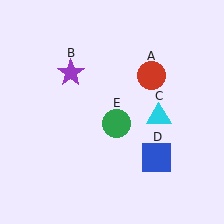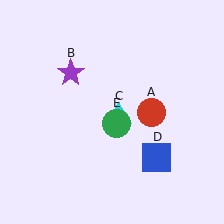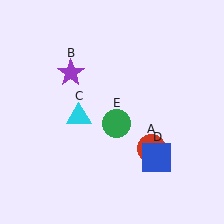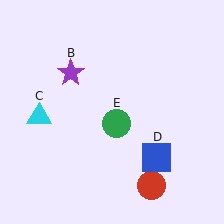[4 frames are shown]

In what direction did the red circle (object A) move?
The red circle (object A) moved down.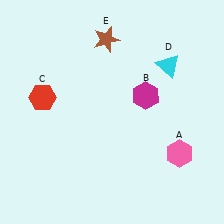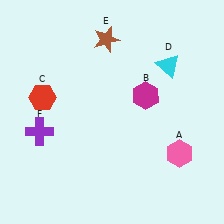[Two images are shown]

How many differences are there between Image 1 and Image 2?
There is 1 difference between the two images.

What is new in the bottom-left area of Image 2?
A purple cross (F) was added in the bottom-left area of Image 2.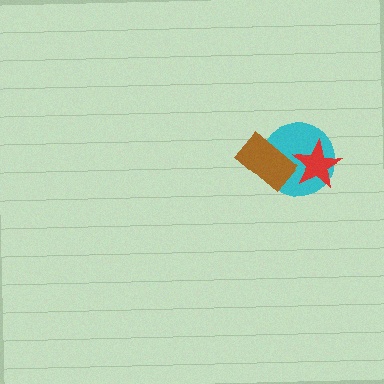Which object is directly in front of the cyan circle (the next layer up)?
The red star is directly in front of the cyan circle.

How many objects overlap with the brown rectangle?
1 object overlaps with the brown rectangle.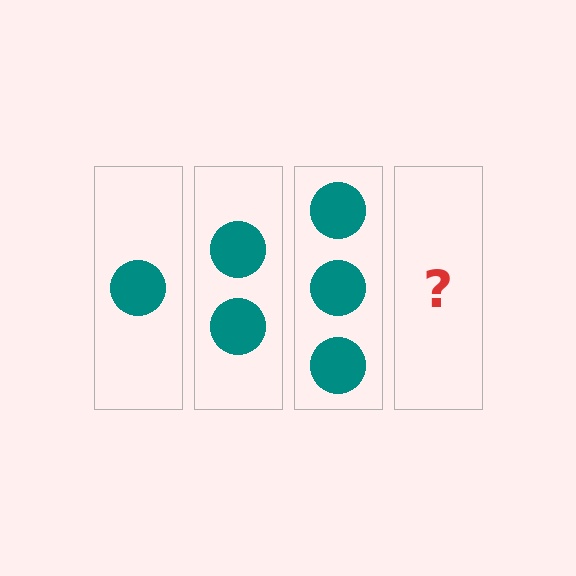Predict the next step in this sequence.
The next step is 4 circles.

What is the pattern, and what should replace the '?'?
The pattern is that each step adds one more circle. The '?' should be 4 circles.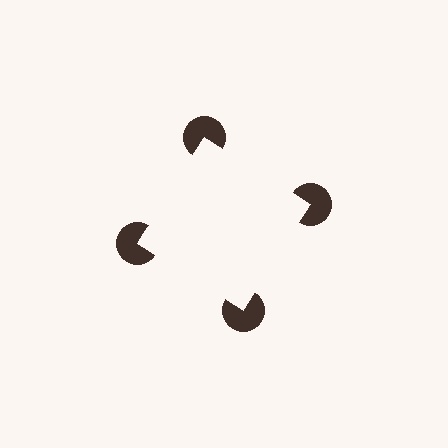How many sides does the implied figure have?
4 sides.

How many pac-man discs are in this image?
There are 4 — one at each vertex of the illusory square.